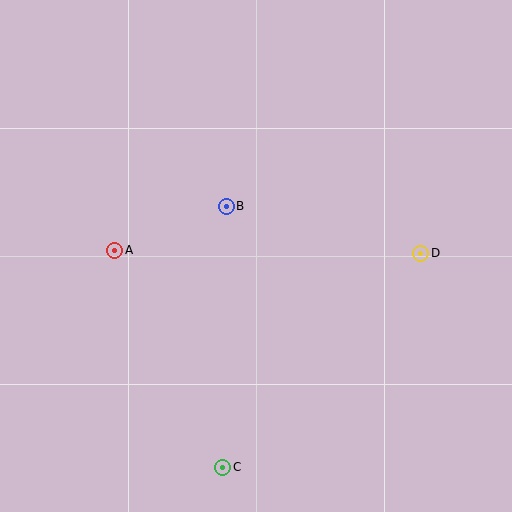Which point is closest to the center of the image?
Point B at (226, 206) is closest to the center.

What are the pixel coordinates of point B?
Point B is at (226, 206).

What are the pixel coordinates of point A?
Point A is at (115, 250).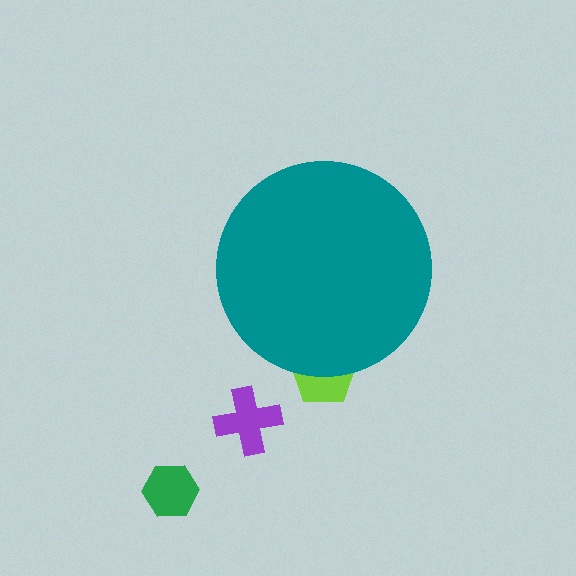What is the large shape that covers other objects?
A teal circle.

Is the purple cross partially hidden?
No, the purple cross is fully visible.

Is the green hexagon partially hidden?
No, the green hexagon is fully visible.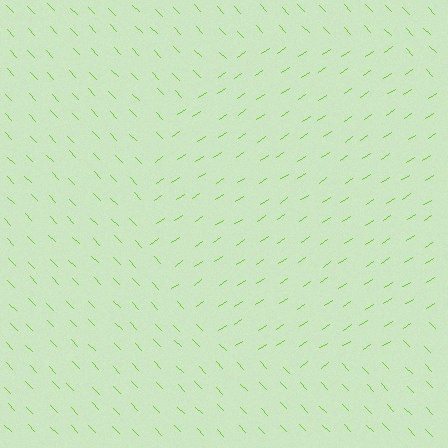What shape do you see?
I see a circle.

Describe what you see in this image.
The image is filled with small lime line segments. A circle region in the image has lines oriented differently from the surrounding lines, creating a visible texture boundary.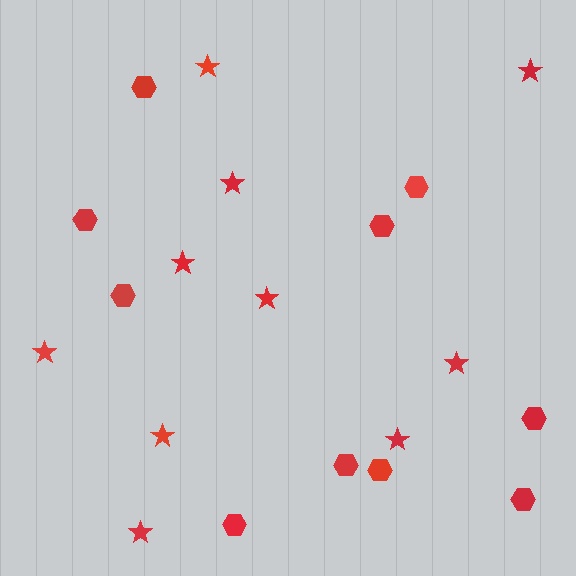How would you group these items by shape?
There are 2 groups: one group of stars (10) and one group of hexagons (10).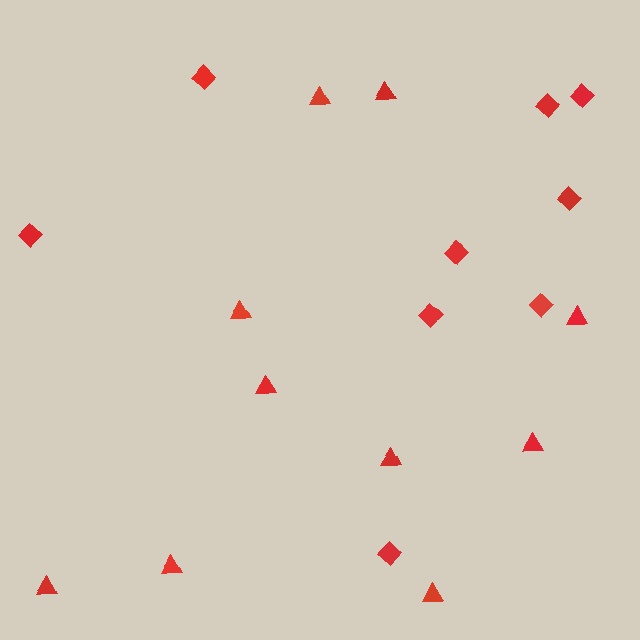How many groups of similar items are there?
There are 2 groups: one group of triangles (10) and one group of diamonds (9).